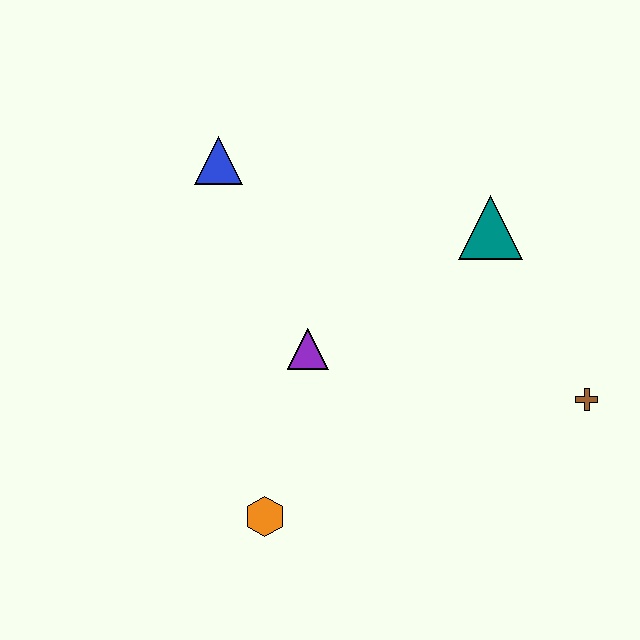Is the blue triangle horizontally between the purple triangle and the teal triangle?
No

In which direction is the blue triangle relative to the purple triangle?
The blue triangle is above the purple triangle.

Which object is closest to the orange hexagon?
The purple triangle is closest to the orange hexagon.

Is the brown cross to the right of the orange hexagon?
Yes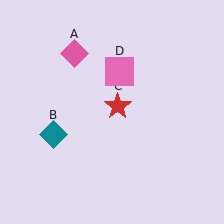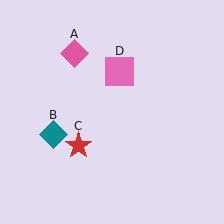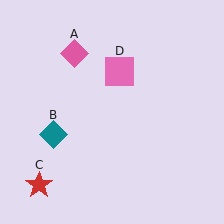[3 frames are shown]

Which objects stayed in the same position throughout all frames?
Pink diamond (object A) and teal diamond (object B) and pink square (object D) remained stationary.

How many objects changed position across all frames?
1 object changed position: red star (object C).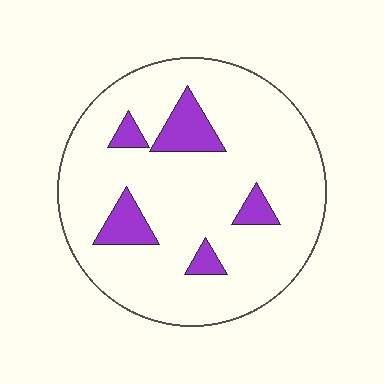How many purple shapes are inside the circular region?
5.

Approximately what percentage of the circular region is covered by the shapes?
Approximately 15%.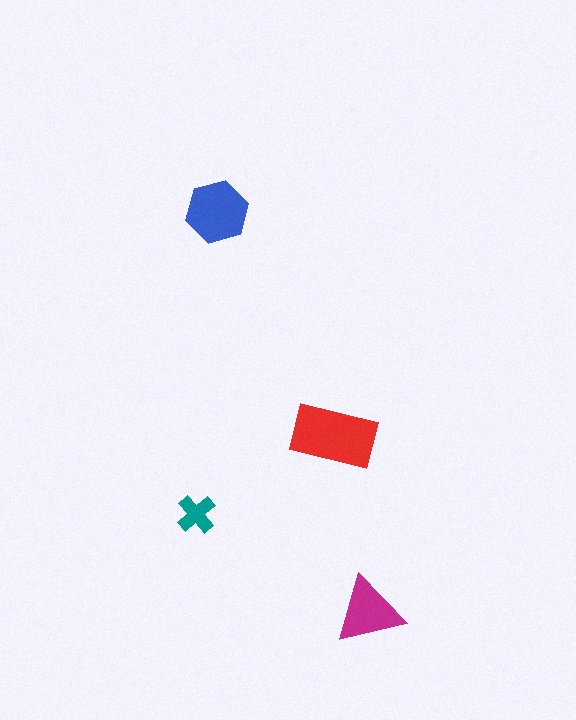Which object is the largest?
The red rectangle.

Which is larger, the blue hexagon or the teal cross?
The blue hexagon.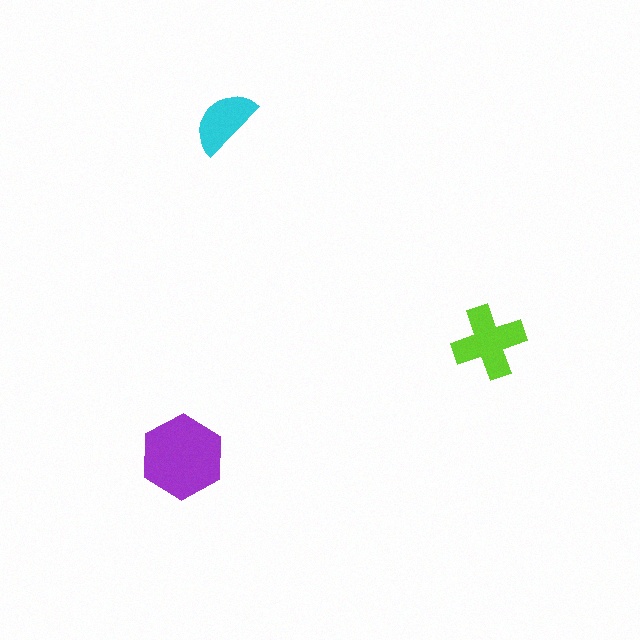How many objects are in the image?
There are 3 objects in the image.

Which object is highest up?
The cyan semicircle is topmost.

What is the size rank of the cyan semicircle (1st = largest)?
3rd.